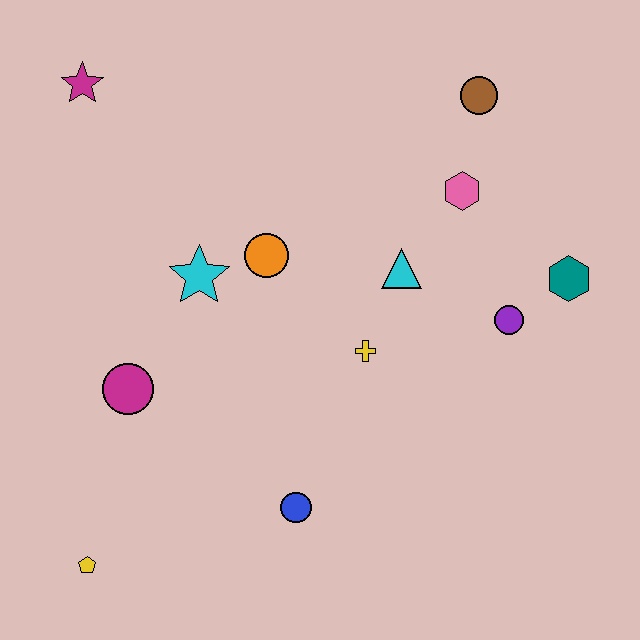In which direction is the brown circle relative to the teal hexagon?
The brown circle is above the teal hexagon.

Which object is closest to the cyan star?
The orange circle is closest to the cyan star.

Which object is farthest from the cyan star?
The teal hexagon is farthest from the cyan star.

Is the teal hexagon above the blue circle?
Yes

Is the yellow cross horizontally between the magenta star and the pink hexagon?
Yes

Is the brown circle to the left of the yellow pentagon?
No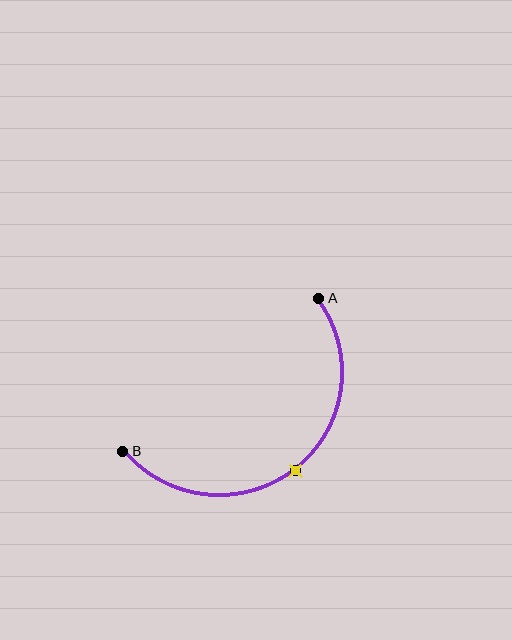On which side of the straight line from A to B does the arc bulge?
The arc bulges below and to the right of the straight line connecting A and B.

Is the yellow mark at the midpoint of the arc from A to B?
Yes. The yellow mark lies on the arc at equal arc-length from both A and B — it is the arc midpoint.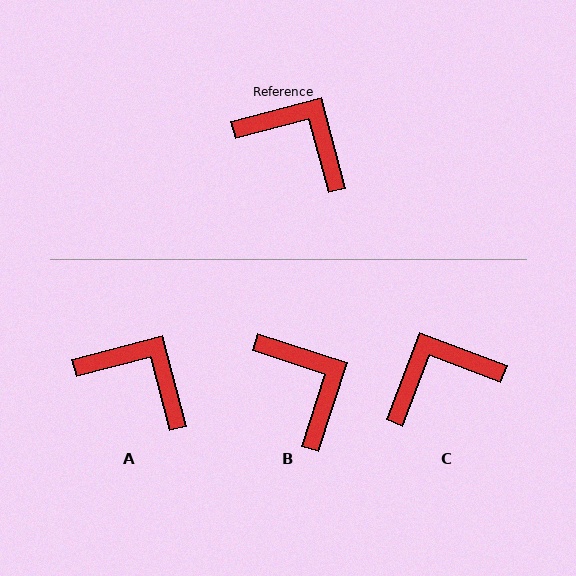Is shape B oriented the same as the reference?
No, it is off by about 33 degrees.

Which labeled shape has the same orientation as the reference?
A.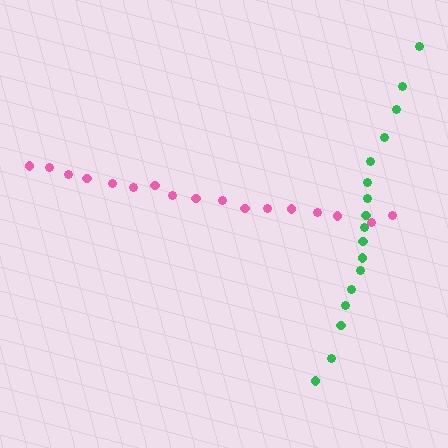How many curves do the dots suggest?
There are 2 distinct paths.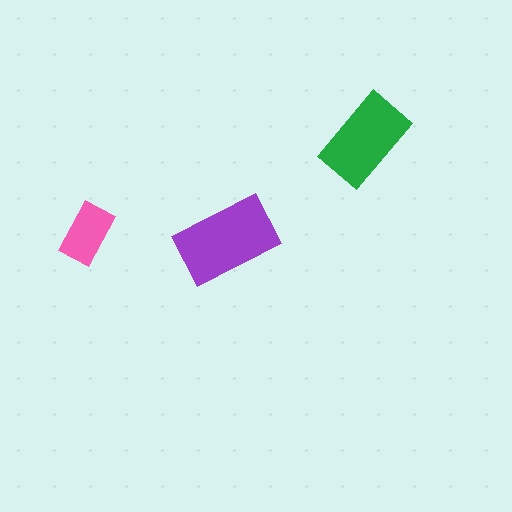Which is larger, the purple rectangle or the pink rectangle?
The purple one.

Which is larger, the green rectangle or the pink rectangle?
The green one.